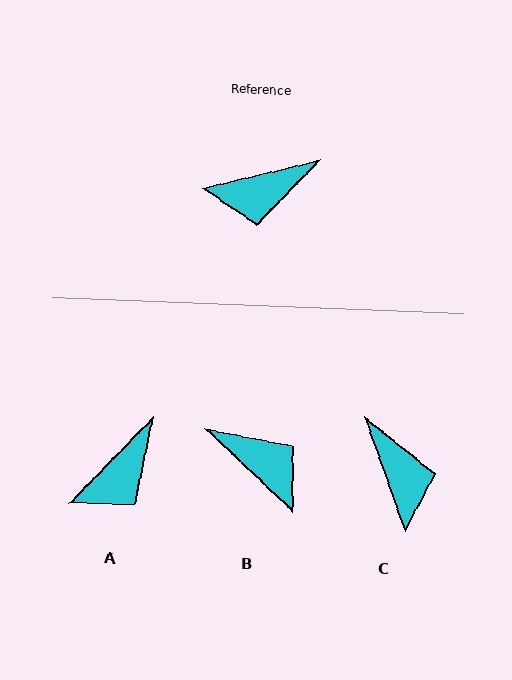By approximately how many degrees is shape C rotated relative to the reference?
Approximately 96 degrees counter-clockwise.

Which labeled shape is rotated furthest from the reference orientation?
B, about 123 degrees away.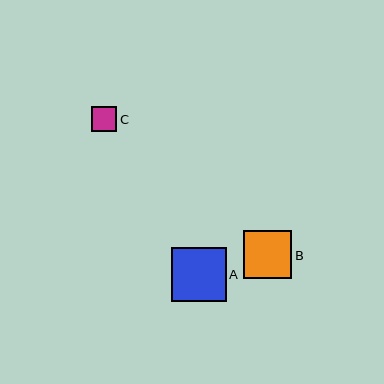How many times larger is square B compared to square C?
Square B is approximately 1.9 times the size of square C.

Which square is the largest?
Square A is the largest with a size of approximately 54 pixels.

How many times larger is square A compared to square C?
Square A is approximately 2.2 times the size of square C.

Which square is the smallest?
Square C is the smallest with a size of approximately 25 pixels.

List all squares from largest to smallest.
From largest to smallest: A, B, C.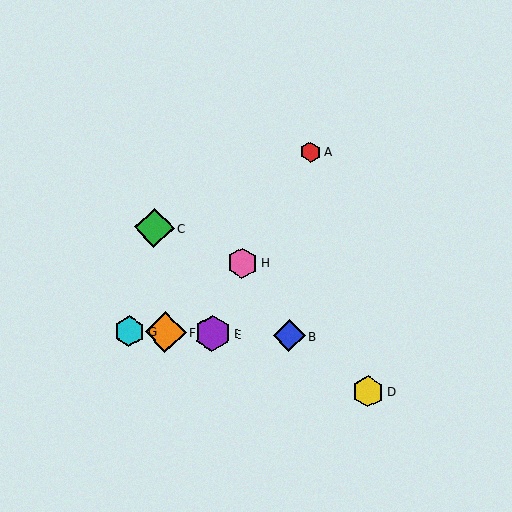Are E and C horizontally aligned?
No, E is at y≈334 and C is at y≈228.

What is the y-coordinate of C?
Object C is at y≈228.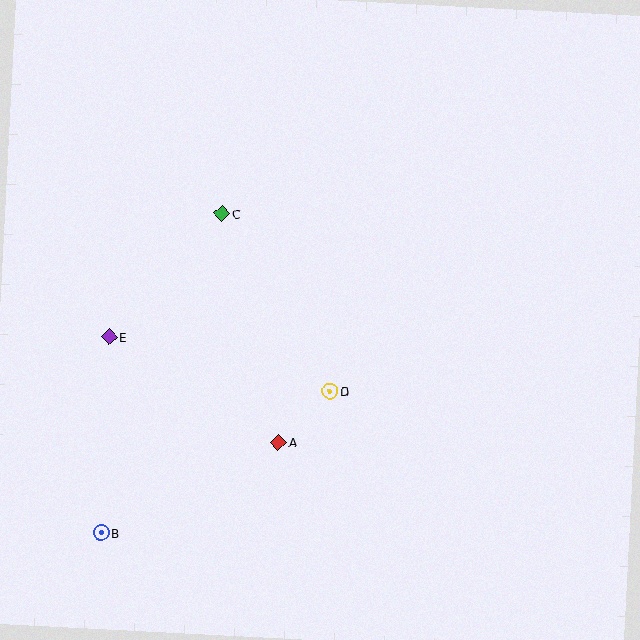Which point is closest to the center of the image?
Point D at (330, 391) is closest to the center.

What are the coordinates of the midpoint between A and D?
The midpoint between A and D is at (304, 417).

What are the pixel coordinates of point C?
Point C is at (222, 213).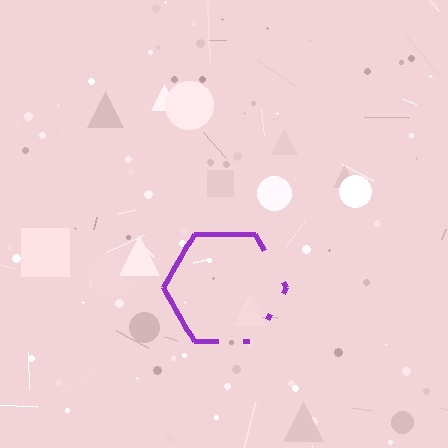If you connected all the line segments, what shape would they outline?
They would outline a hexagon.